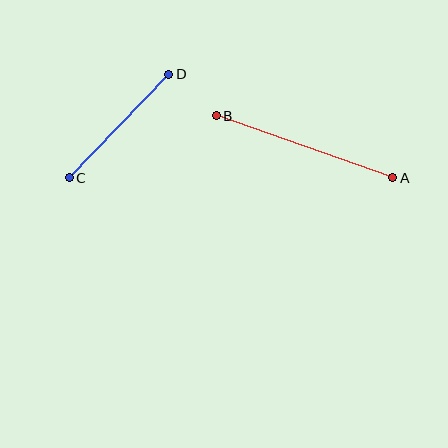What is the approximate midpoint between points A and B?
The midpoint is at approximately (305, 147) pixels.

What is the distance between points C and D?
The distance is approximately 143 pixels.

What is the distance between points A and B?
The distance is approximately 187 pixels.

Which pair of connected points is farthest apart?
Points A and B are farthest apart.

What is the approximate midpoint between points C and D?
The midpoint is at approximately (119, 126) pixels.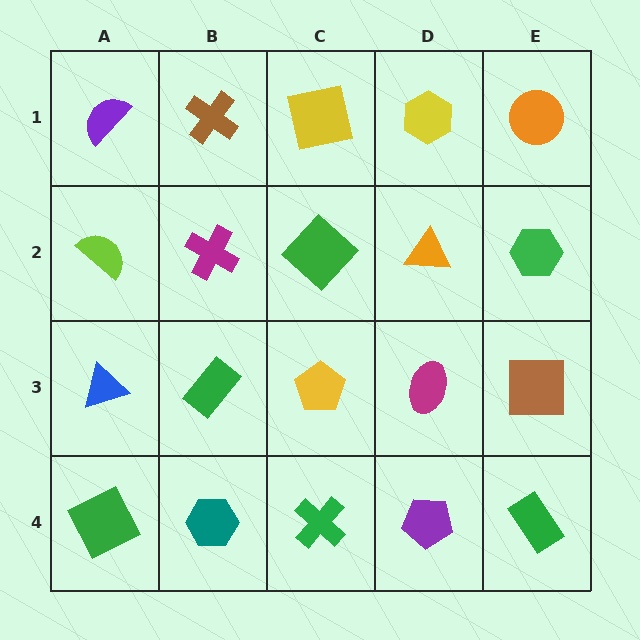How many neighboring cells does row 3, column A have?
3.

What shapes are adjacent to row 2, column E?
An orange circle (row 1, column E), a brown square (row 3, column E), an orange triangle (row 2, column D).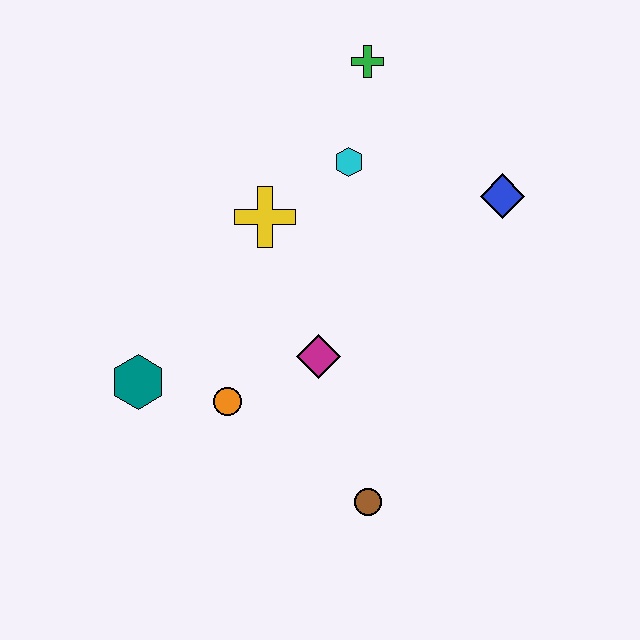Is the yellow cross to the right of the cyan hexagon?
No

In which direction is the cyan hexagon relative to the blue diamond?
The cyan hexagon is to the left of the blue diamond.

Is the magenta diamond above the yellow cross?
No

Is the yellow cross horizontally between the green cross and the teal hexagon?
Yes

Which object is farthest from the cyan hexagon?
The brown circle is farthest from the cyan hexagon.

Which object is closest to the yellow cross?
The cyan hexagon is closest to the yellow cross.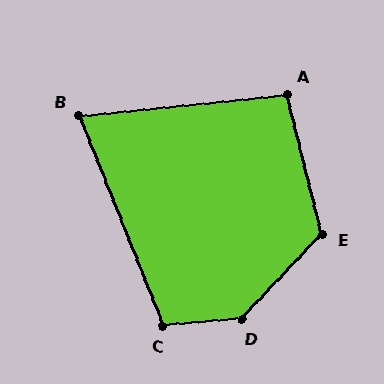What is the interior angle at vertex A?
Approximately 98 degrees (obtuse).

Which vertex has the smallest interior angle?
B, at approximately 74 degrees.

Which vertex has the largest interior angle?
D, at approximately 138 degrees.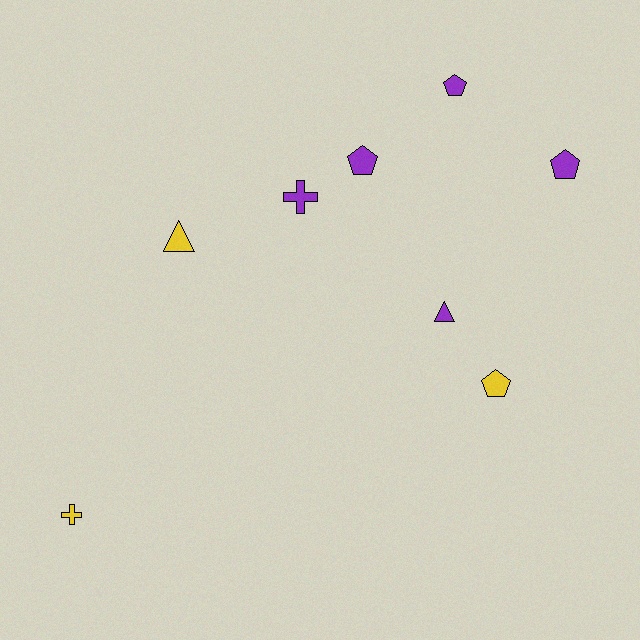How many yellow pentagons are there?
There is 1 yellow pentagon.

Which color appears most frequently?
Purple, with 5 objects.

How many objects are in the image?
There are 8 objects.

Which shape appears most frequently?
Pentagon, with 4 objects.